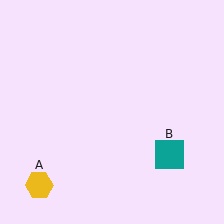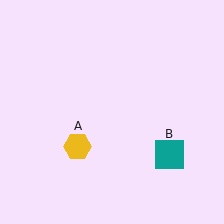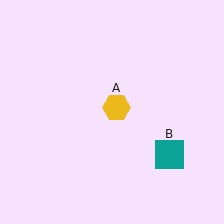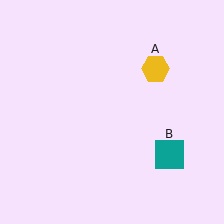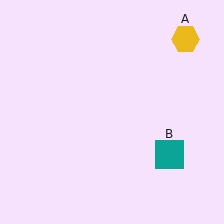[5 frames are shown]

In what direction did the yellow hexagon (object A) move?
The yellow hexagon (object A) moved up and to the right.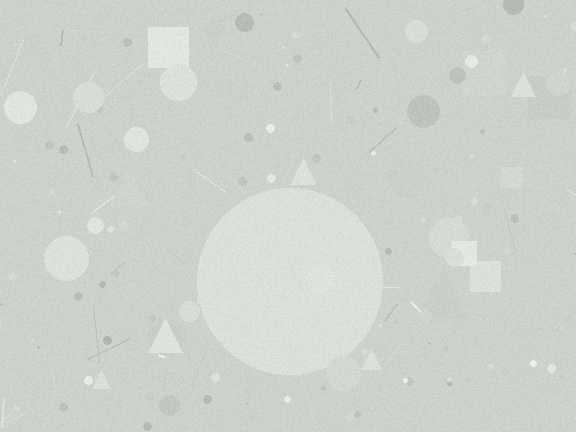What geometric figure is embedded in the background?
A circle is embedded in the background.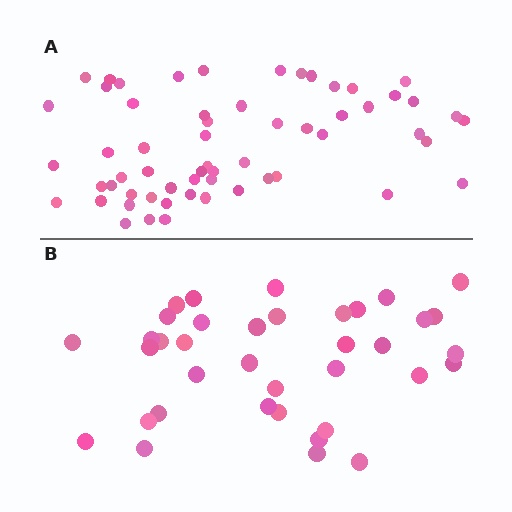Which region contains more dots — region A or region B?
Region A (the top region) has more dots.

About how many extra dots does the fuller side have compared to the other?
Region A has approximately 20 more dots than region B.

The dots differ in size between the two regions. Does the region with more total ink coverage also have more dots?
No. Region B has more total ink coverage because its dots are larger, but region A actually contains more individual dots. Total area can be misleading — the number of items is what matters here.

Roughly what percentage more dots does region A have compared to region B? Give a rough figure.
About 60% more.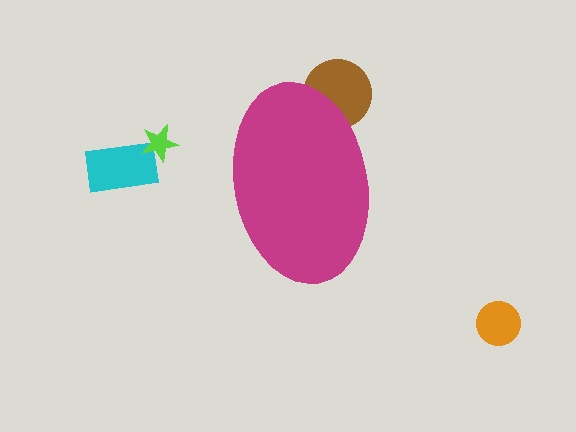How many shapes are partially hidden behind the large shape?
1 shape is partially hidden.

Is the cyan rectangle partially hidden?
No, the cyan rectangle is fully visible.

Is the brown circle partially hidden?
Yes, the brown circle is partially hidden behind the magenta ellipse.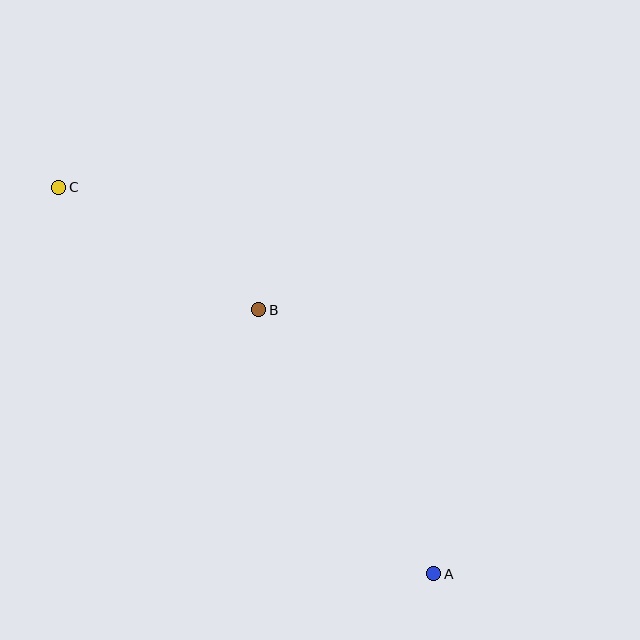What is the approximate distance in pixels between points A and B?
The distance between A and B is approximately 317 pixels.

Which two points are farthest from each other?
Points A and C are farthest from each other.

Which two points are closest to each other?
Points B and C are closest to each other.